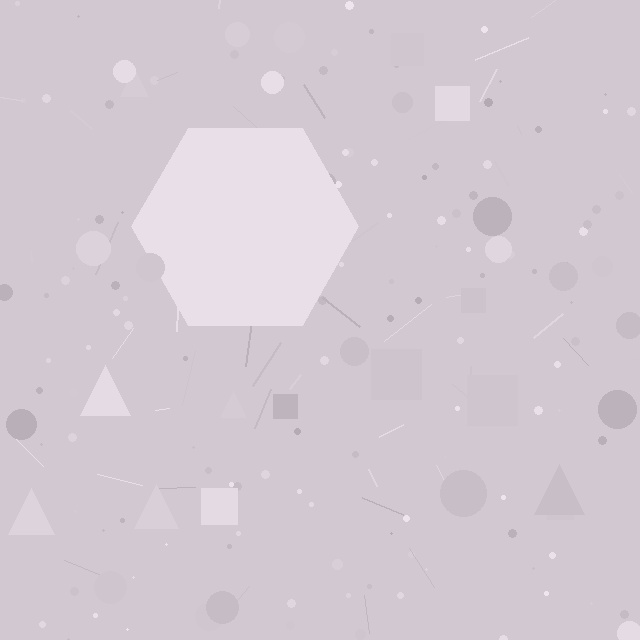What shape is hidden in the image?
A hexagon is hidden in the image.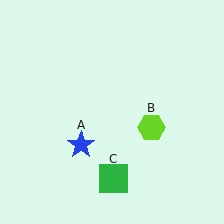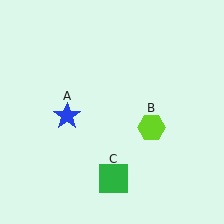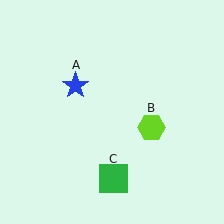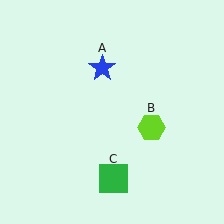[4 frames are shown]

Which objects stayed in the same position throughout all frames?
Lime hexagon (object B) and green square (object C) remained stationary.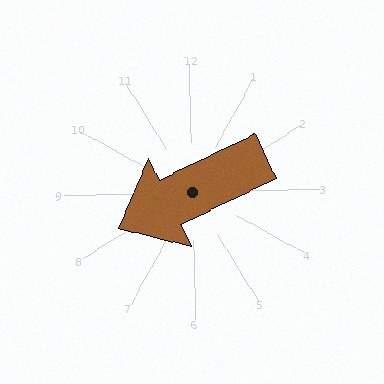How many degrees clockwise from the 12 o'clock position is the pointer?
Approximately 245 degrees.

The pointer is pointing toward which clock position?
Roughly 8 o'clock.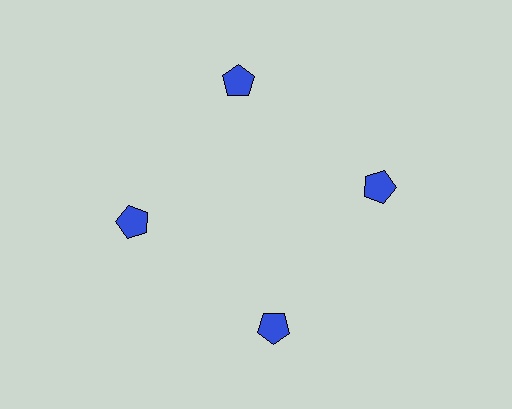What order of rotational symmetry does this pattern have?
This pattern has 4-fold rotational symmetry.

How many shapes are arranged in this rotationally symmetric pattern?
There are 4 shapes, arranged in 4 groups of 1.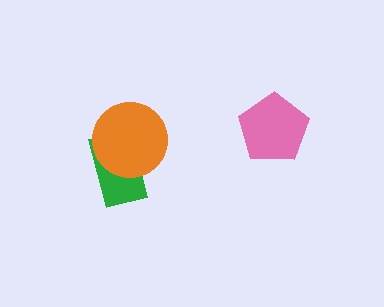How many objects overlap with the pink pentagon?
0 objects overlap with the pink pentagon.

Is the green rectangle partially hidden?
Yes, it is partially covered by another shape.